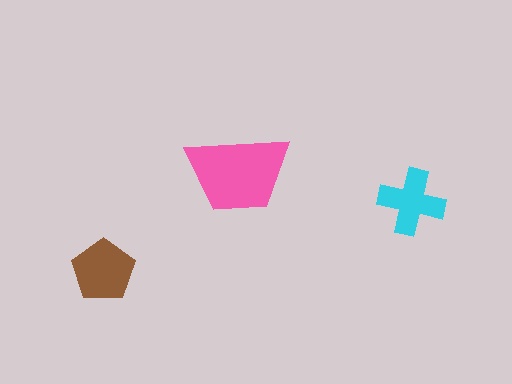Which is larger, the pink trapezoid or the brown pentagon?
The pink trapezoid.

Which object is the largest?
The pink trapezoid.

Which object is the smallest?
The cyan cross.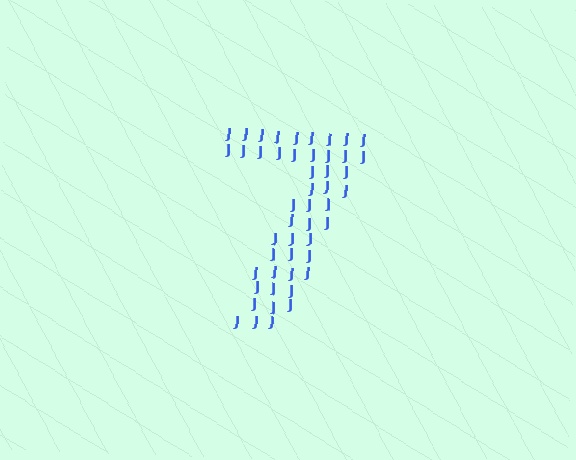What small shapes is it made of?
It is made of small letter J's.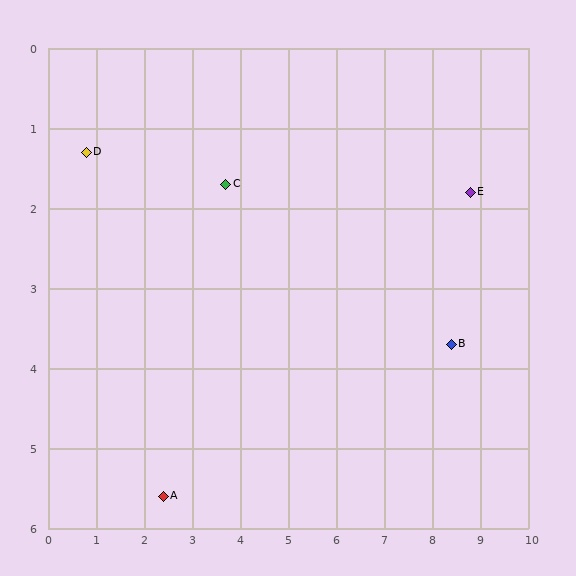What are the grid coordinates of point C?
Point C is at approximately (3.7, 1.7).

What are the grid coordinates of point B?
Point B is at approximately (8.4, 3.7).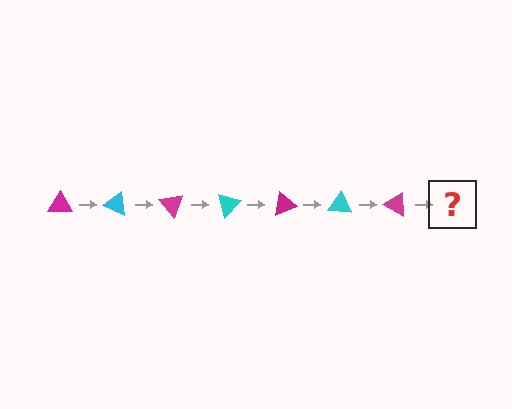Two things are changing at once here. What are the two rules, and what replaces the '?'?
The two rules are that it rotates 25 degrees each step and the color cycles through magenta and cyan. The '?' should be a cyan triangle, rotated 175 degrees from the start.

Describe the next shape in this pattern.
It should be a cyan triangle, rotated 175 degrees from the start.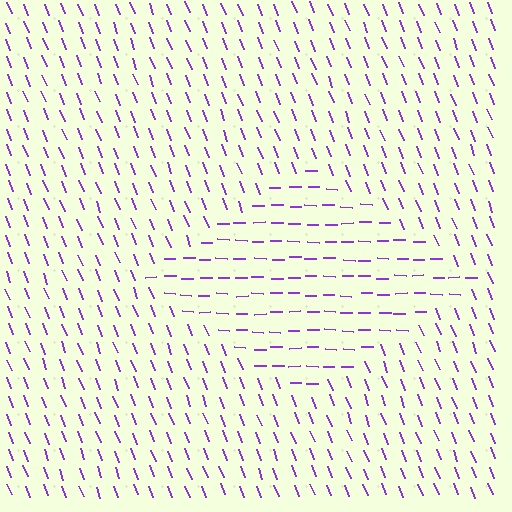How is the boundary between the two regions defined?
The boundary is defined purely by a change in line orientation (approximately 68 degrees difference). All lines are the same color and thickness.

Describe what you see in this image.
The image is filled with small purple line segments. A diamond region in the image has lines oriented differently from the surrounding lines, creating a visible texture boundary.